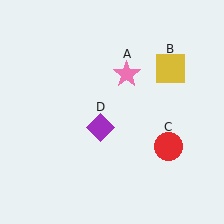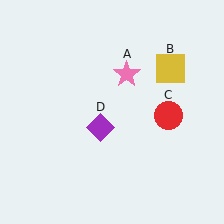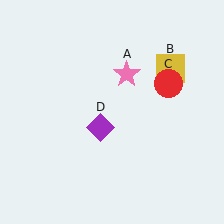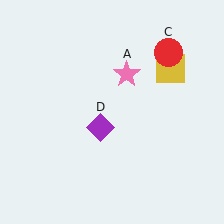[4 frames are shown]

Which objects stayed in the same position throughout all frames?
Pink star (object A) and yellow square (object B) and purple diamond (object D) remained stationary.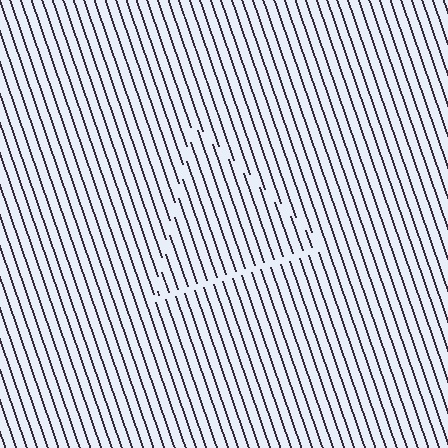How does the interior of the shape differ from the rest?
The interior of the shape contains the same grating, shifted by half a period — the contour is defined by the phase discontinuity where line-ends from the inner and outer gratings abut.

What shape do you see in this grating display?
An illusory triangle. The interior of the shape contains the same grating, shifted by half a period — the contour is defined by the phase discontinuity where line-ends from the inner and outer gratings abut.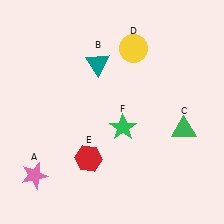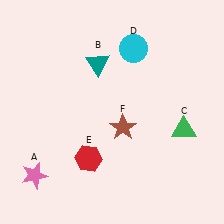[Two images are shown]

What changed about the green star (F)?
In Image 1, F is green. In Image 2, it changed to brown.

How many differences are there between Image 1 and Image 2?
There are 2 differences between the two images.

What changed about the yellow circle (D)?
In Image 1, D is yellow. In Image 2, it changed to cyan.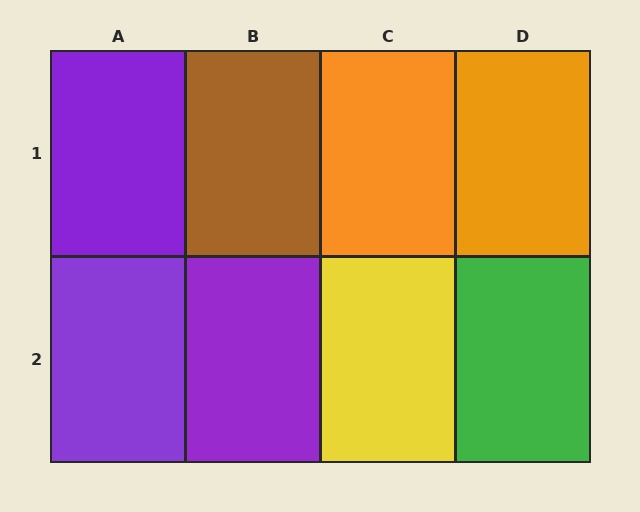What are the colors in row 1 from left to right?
Purple, brown, orange, orange.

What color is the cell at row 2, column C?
Yellow.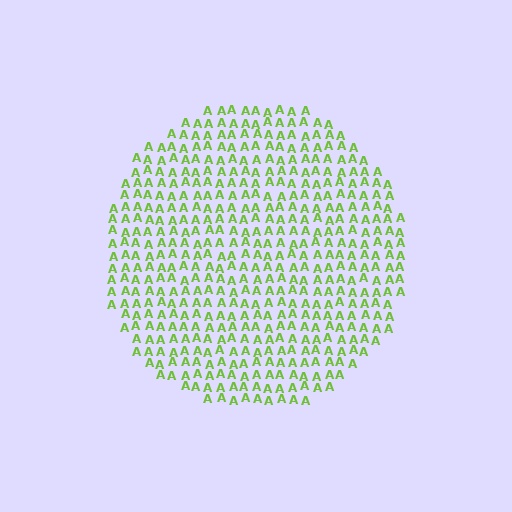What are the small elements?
The small elements are letter A's.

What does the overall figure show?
The overall figure shows a circle.